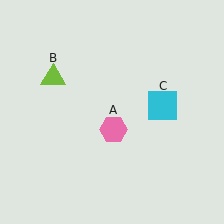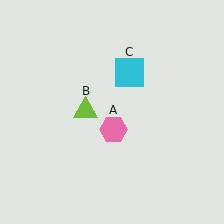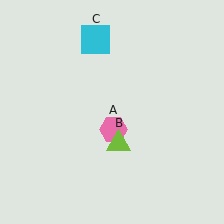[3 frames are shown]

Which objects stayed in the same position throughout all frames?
Pink hexagon (object A) remained stationary.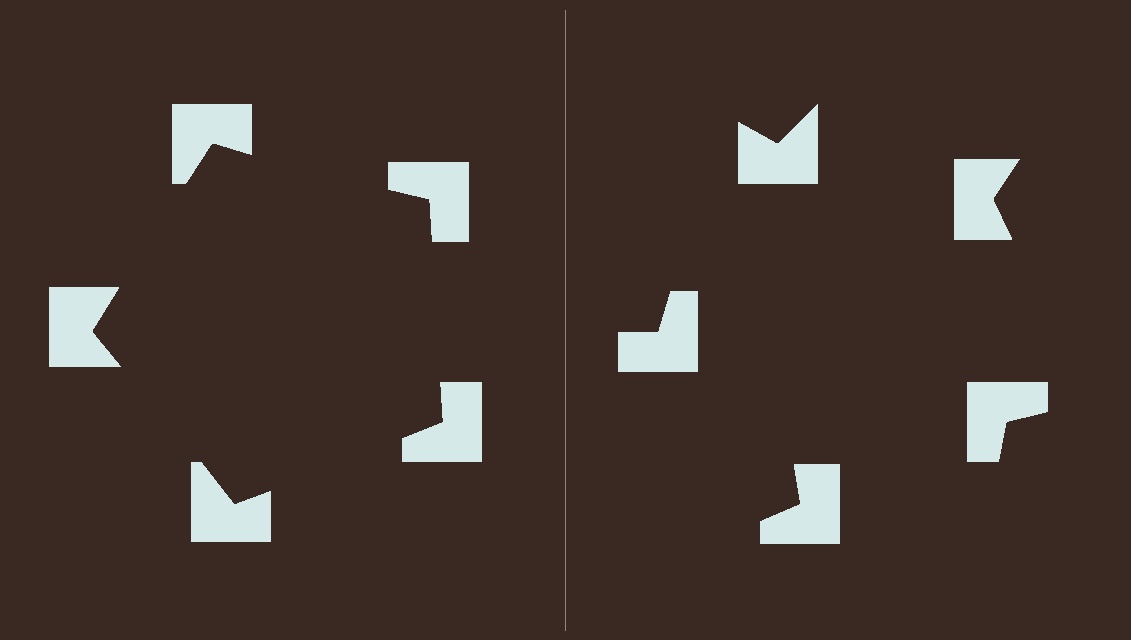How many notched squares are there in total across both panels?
10 — 5 on each side.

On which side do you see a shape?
An illusory pentagon appears on the left side. On the right side the wedge cuts are rotated, so no coherent shape forms.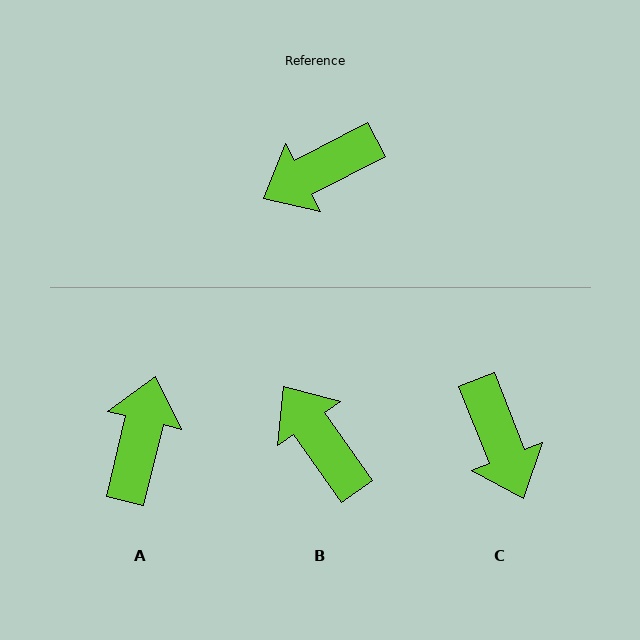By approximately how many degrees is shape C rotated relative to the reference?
Approximately 84 degrees counter-clockwise.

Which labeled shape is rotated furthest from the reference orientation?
A, about 131 degrees away.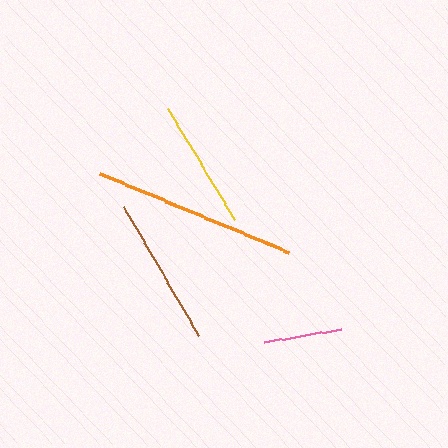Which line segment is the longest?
The orange line is the longest at approximately 204 pixels.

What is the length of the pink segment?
The pink segment is approximately 79 pixels long.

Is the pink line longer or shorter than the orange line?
The orange line is longer than the pink line.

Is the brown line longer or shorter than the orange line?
The orange line is longer than the brown line.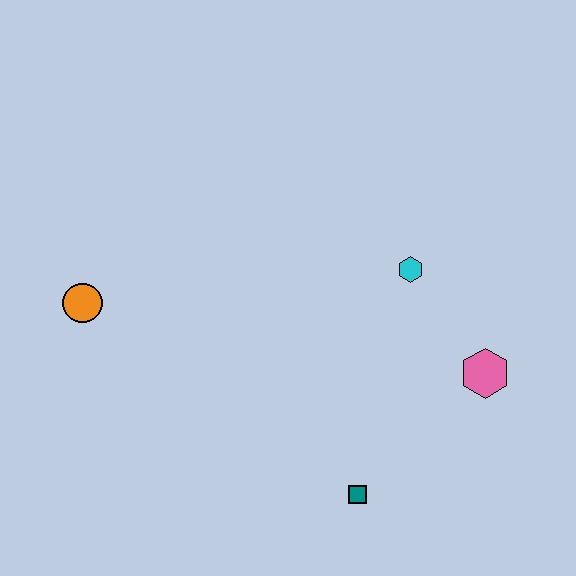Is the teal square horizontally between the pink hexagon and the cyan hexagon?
No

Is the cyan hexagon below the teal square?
No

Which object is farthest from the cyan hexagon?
The orange circle is farthest from the cyan hexagon.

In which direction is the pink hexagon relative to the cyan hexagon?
The pink hexagon is below the cyan hexagon.